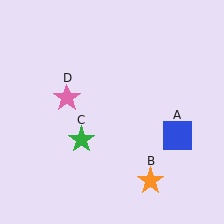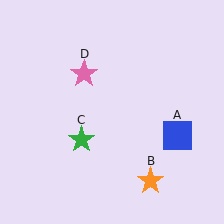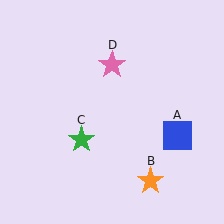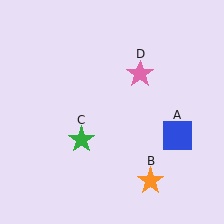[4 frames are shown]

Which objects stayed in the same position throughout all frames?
Blue square (object A) and orange star (object B) and green star (object C) remained stationary.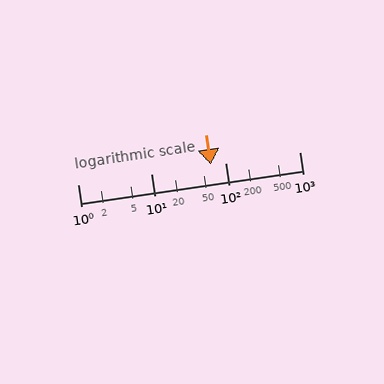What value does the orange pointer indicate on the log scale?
The pointer indicates approximately 63.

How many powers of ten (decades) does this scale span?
The scale spans 3 decades, from 1 to 1000.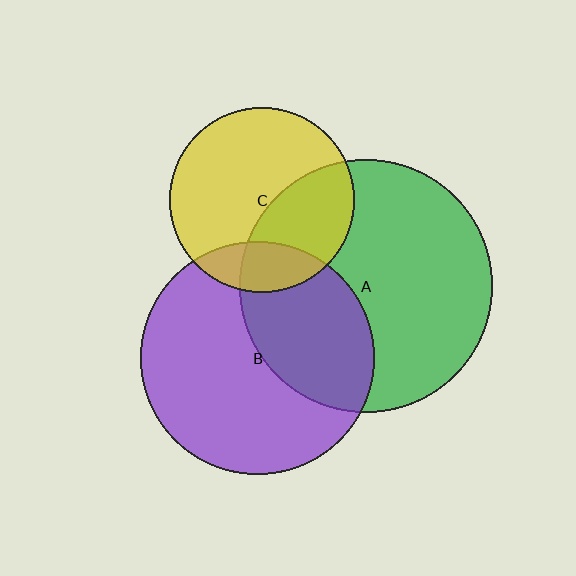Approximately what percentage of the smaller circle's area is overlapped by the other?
Approximately 40%.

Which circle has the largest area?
Circle A (green).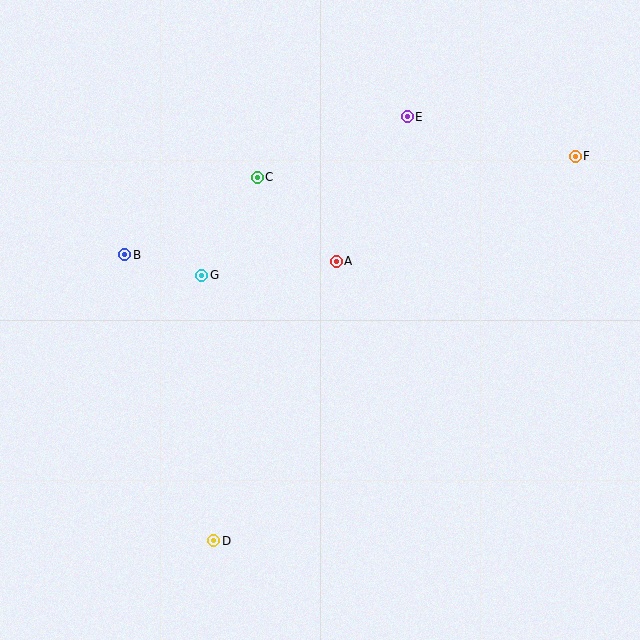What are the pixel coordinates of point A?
Point A is at (336, 261).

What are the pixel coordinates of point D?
Point D is at (214, 541).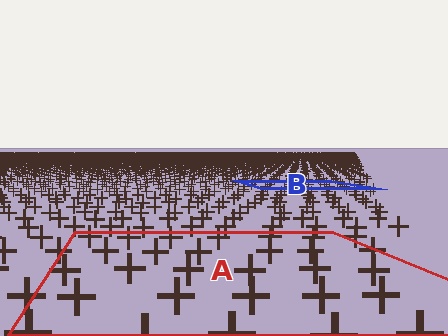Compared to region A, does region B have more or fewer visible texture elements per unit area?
Region B has more texture elements per unit area — they are packed more densely because it is farther away.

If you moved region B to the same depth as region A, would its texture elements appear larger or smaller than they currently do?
They would appear larger. At a closer depth, the same texture elements are projected at a bigger on-screen size.